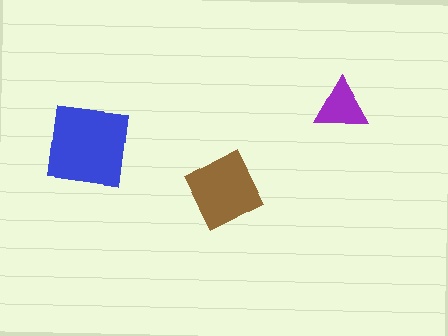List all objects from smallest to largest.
The purple triangle, the brown square, the blue square.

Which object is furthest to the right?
The purple triangle is rightmost.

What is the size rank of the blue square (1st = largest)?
1st.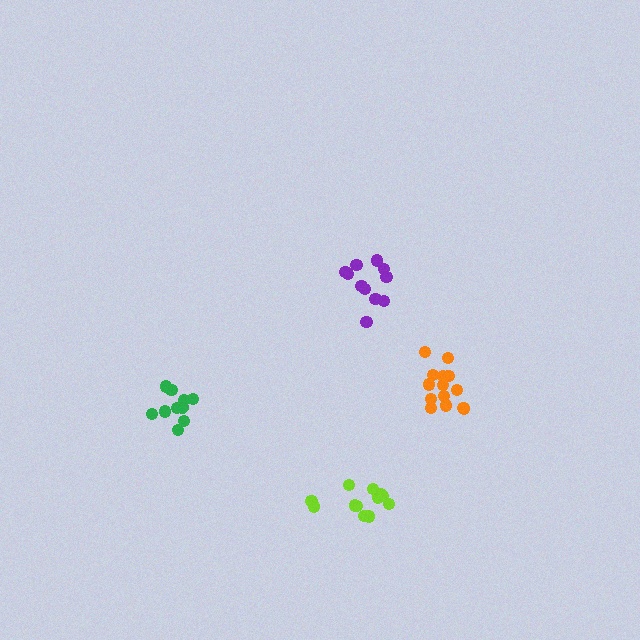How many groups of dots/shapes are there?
There are 4 groups.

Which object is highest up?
The purple cluster is topmost.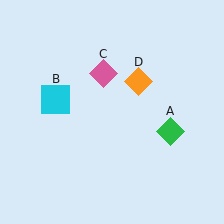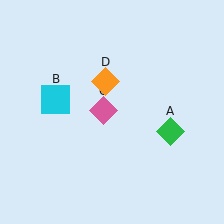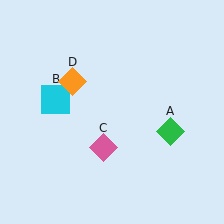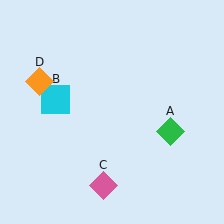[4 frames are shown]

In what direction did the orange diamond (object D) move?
The orange diamond (object D) moved left.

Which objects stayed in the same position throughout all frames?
Green diamond (object A) and cyan square (object B) remained stationary.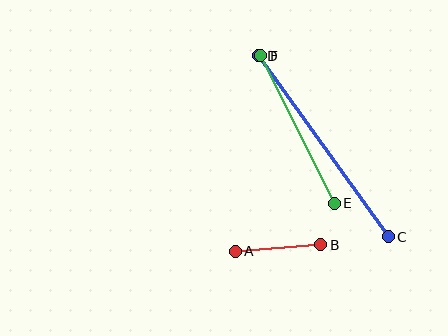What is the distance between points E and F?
The distance is approximately 165 pixels.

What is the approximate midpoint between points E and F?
The midpoint is at approximately (297, 129) pixels.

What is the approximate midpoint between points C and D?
The midpoint is at approximately (323, 146) pixels.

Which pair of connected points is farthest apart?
Points C and D are farthest apart.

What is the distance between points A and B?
The distance is approximately 86 pixels.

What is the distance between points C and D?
The distance is approximately 223 pixels.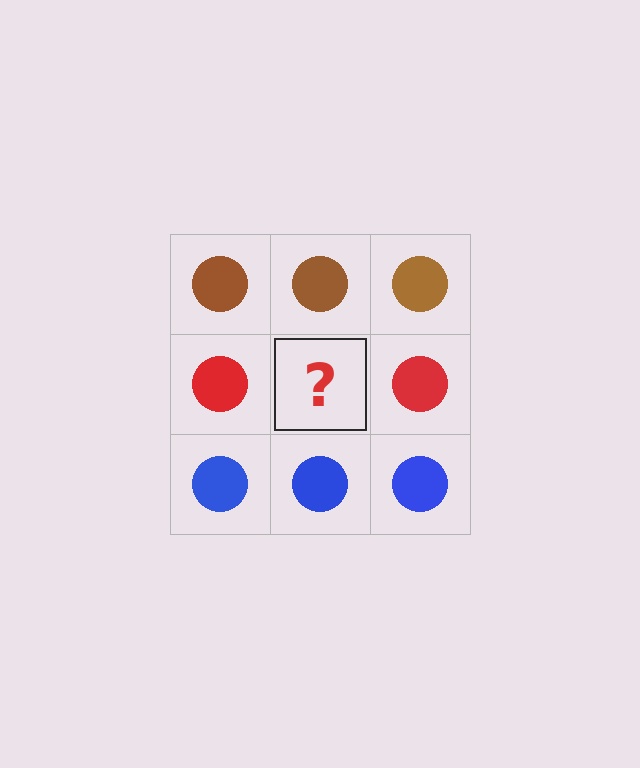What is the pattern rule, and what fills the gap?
The rule is that each row has a consistent color. The gap should be filled with a red circle.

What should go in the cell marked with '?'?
The missing cell should contain a red circle.